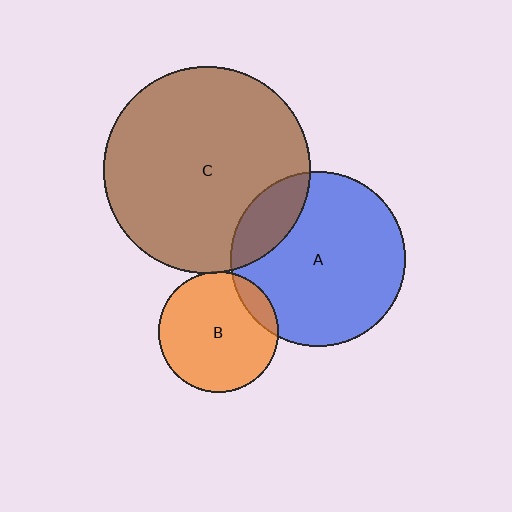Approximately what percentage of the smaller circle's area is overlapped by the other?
Approximately 10%.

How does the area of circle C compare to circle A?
Approximately 1.4 times.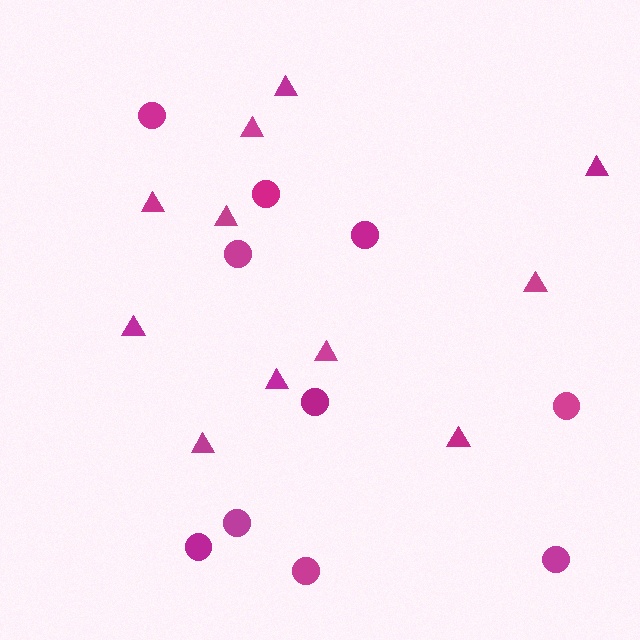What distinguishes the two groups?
There are 2 groups: one group of triangles (11) and one group of circles (10).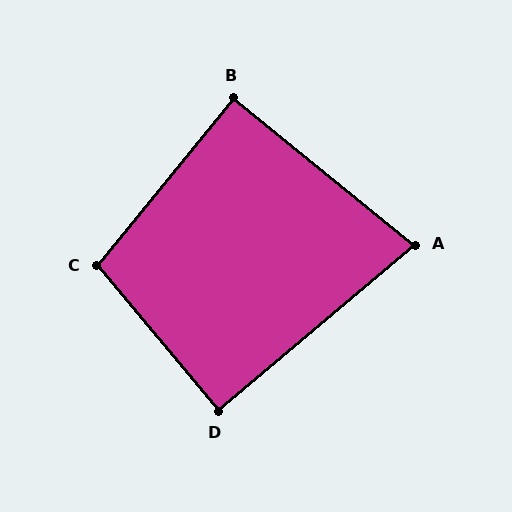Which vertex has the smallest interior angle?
A, at approximately 79 degrees.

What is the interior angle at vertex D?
Approximately 90 degrees (approximately right).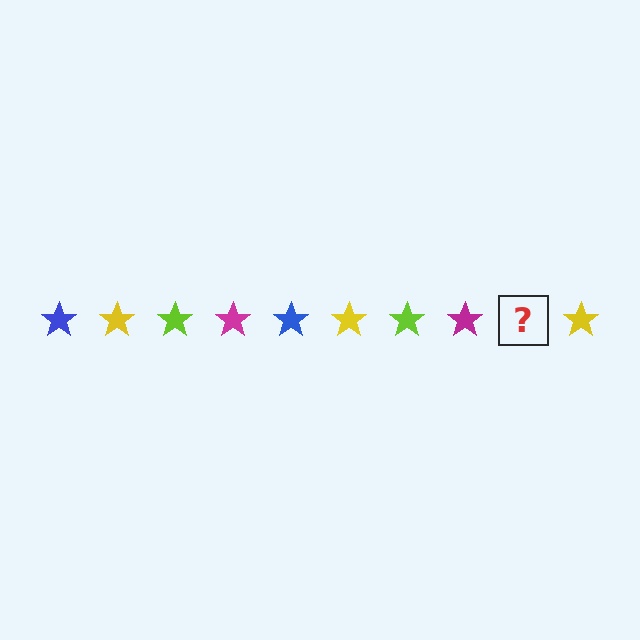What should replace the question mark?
The question mark should be replaced with a blue star.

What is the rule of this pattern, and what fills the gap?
The rule is that the pattern cycles through blue, yellow, lime, magenta stars. The gap should be filled with a blue star.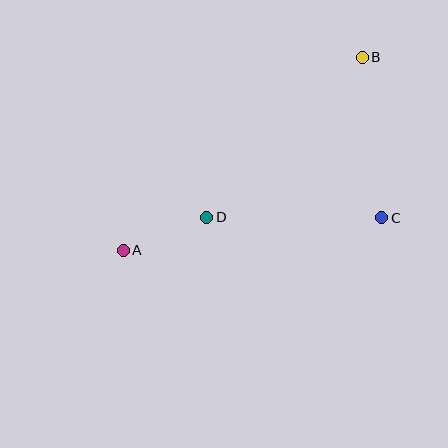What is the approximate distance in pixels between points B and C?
The distance between B and C is approximately 162 pixels.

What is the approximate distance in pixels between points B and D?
The distance between B and D is approximately 223 pixels.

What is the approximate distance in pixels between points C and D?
The distance between C and D is approximately 175 pixels.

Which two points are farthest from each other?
Points A and B are farthest from each other.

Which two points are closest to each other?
Points A and D are closest to each other.